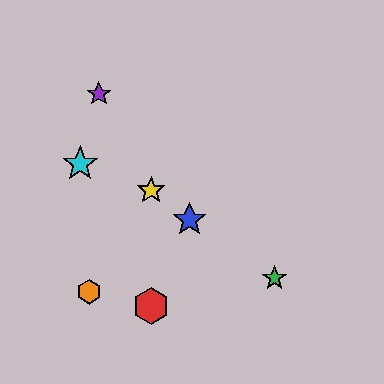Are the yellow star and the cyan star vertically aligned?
No, the yellow star is at x≈151 and the cyan star is at x≈80.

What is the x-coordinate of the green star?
The green star is at x≈275.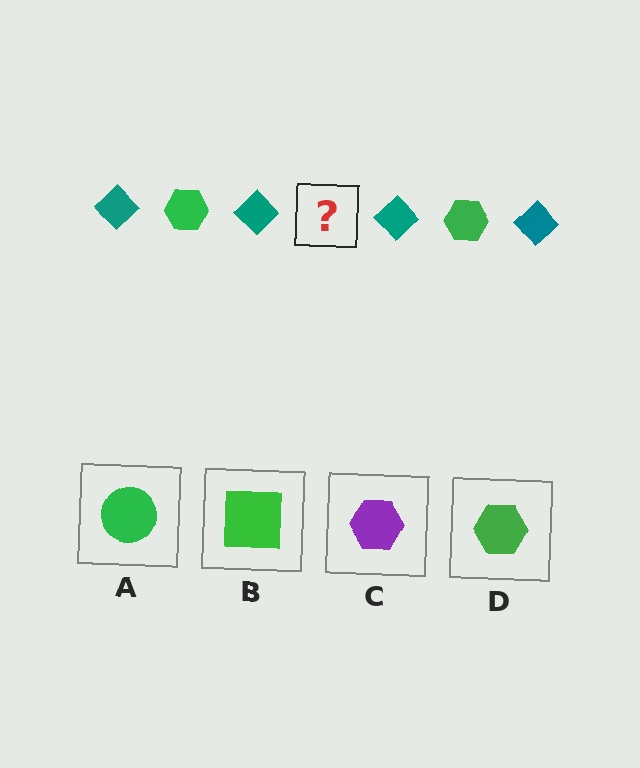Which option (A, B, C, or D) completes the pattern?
D.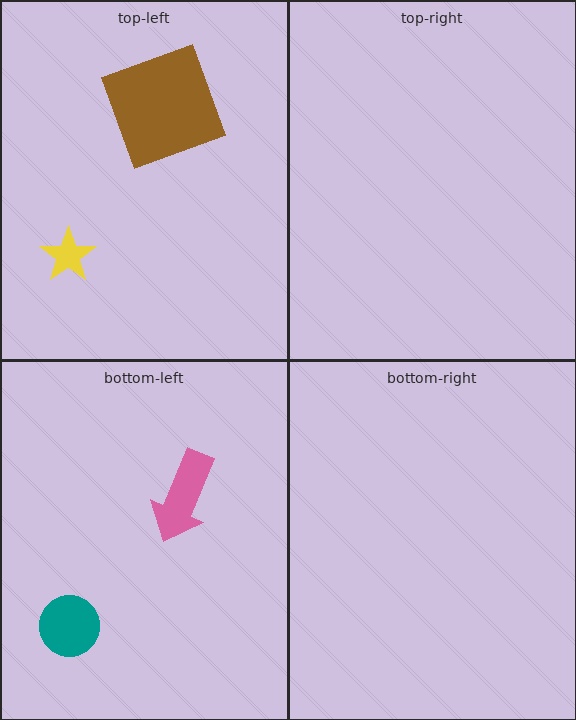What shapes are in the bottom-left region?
The teal circle, the pink arrow.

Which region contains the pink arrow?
The bottom-left region.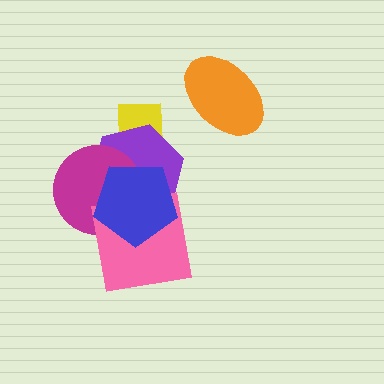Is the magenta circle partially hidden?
Yes, it is partially covered by another shape.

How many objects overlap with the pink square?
3 objects overlap with the pink square.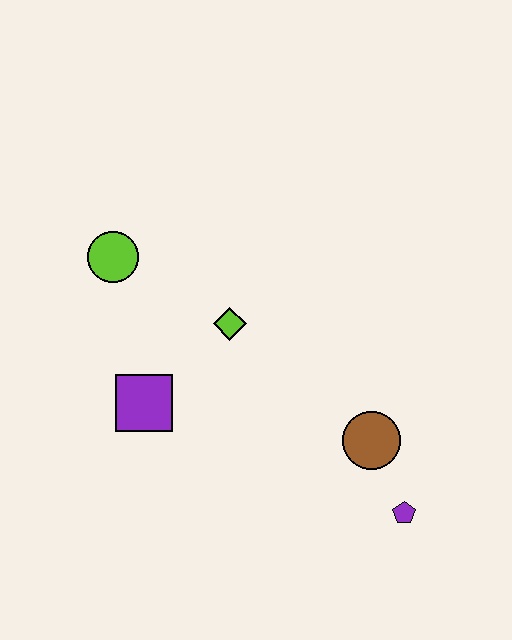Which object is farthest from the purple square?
The purple pentagon is farthest from the purple square.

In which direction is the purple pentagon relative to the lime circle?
The purple pentagon is to the right of the lime circle.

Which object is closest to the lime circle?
The lime diamond is closest to the lime circle.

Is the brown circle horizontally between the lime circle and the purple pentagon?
Yes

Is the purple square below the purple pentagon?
No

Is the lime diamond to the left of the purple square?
No